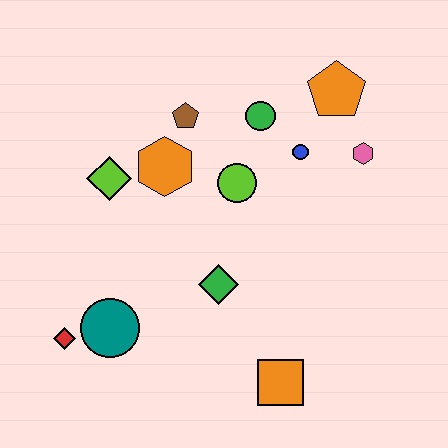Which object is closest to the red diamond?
The teal circle is closest to the red diamond.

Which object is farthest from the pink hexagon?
The red diamond is farthest from the pink hexagon.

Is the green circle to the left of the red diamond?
No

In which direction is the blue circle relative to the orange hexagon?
The blue circle is to the right of the orange hexagon.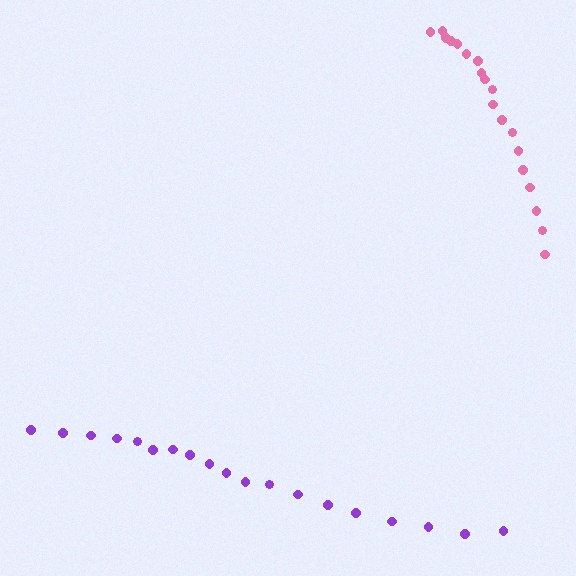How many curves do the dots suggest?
There are 2 distinct paths.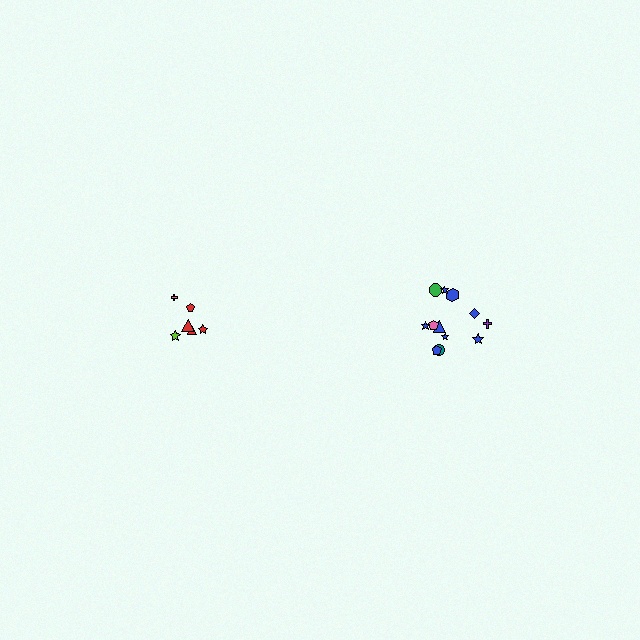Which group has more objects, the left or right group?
The right group.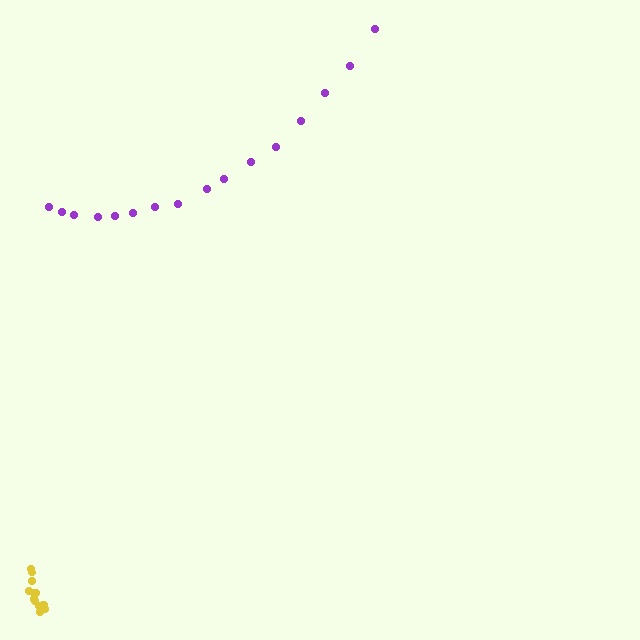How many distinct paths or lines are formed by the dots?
There are 2 distinct paths.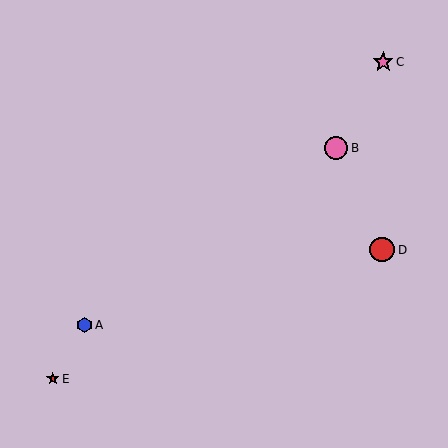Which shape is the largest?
The red circle (labeled D) is the largest.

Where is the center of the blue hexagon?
The center of the blue hexagon is at (84, 325).